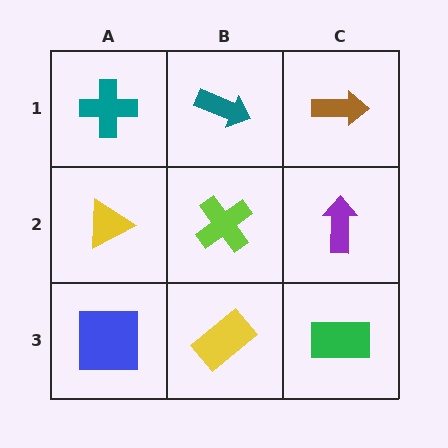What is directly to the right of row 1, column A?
A teal arrow.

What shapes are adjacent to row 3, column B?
A lime cross (row 2, column B), a blue square (row 3, column A), a green rectangle (row 3, column C).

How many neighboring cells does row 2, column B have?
4.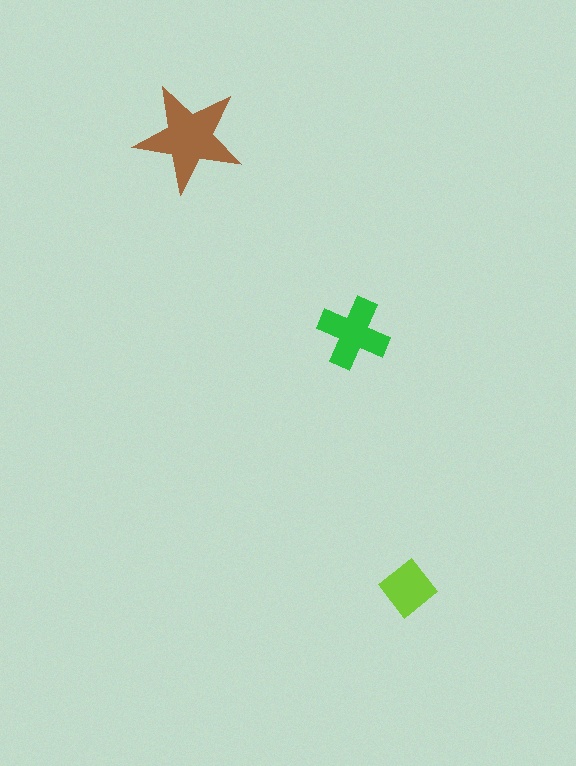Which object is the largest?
The brown star.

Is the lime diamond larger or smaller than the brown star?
Smaller.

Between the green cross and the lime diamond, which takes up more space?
The green cross.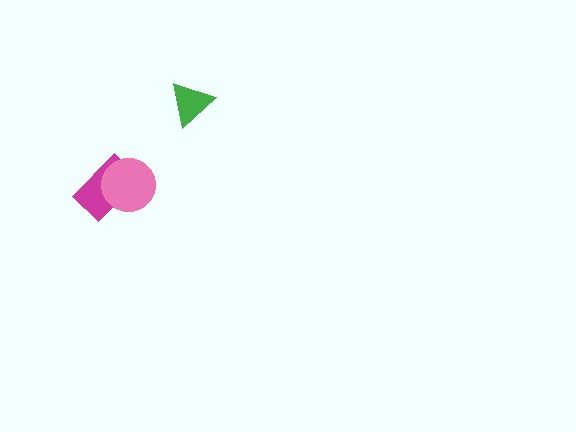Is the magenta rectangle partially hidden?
Yes, it is partially covered by another shape.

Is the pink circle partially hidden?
No, no other shape covers it.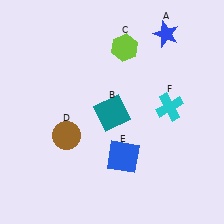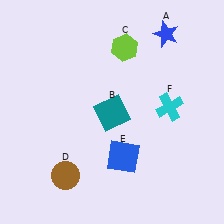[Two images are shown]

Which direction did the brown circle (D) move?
The brown circle (D) moved down.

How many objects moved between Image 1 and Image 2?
1 object moved between the two images.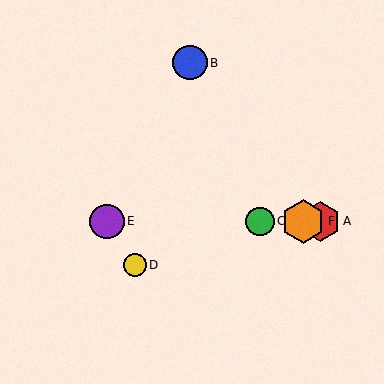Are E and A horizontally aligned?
Yes, both are at y≈221.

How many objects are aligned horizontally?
4 objects (A, C, E, F) are aligned horizontally.